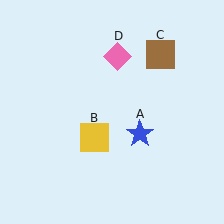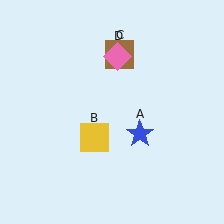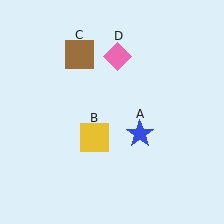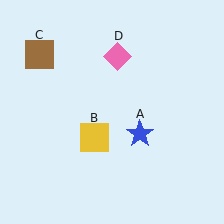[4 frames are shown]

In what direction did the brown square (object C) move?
The brown square (object C) moved left.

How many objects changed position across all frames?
1 object changed position: brown square (object C).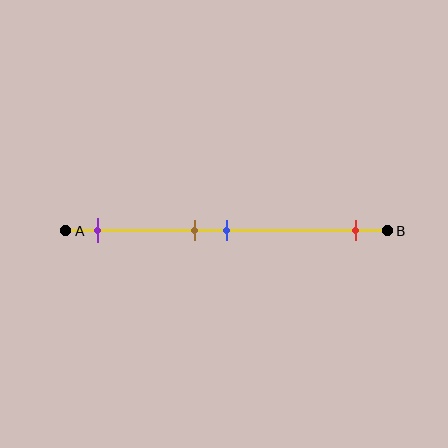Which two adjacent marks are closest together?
The brown and blue marks are the closest adjacent pair.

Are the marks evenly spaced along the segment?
No, the marks are not evenly spaced.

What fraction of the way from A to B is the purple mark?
The purple mark is approximately 10% (0.1) of the way from A to B.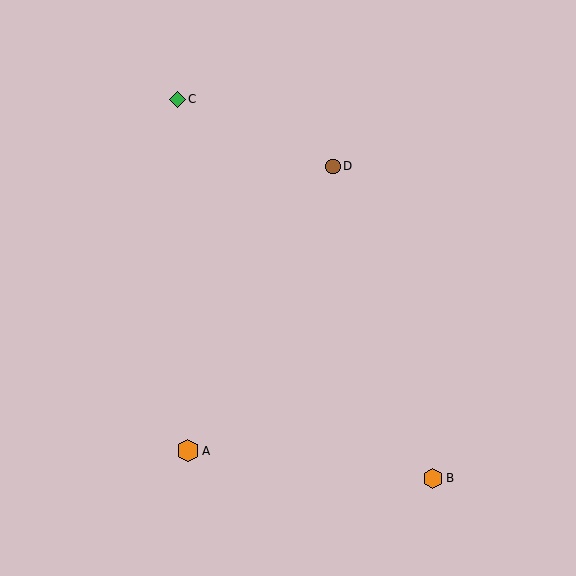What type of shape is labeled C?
Shape C is a green diamond.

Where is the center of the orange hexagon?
The center of the orange hexagon is at (433, 478).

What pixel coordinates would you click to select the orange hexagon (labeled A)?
Click at (188, 451) to select the orange hexagon A.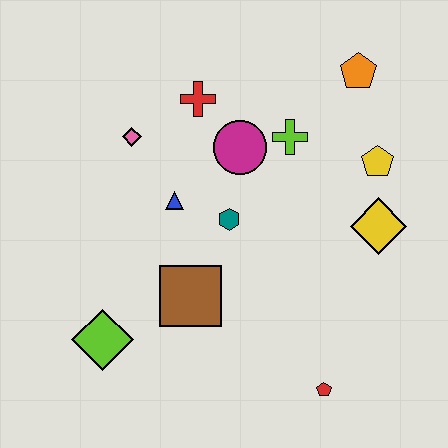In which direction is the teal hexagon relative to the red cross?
The teal hexagon is below the red cross.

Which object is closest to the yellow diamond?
The yellow pentagon is closest to the yellow diamond.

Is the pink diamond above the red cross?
No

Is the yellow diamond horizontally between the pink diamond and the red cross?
No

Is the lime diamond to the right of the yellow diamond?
No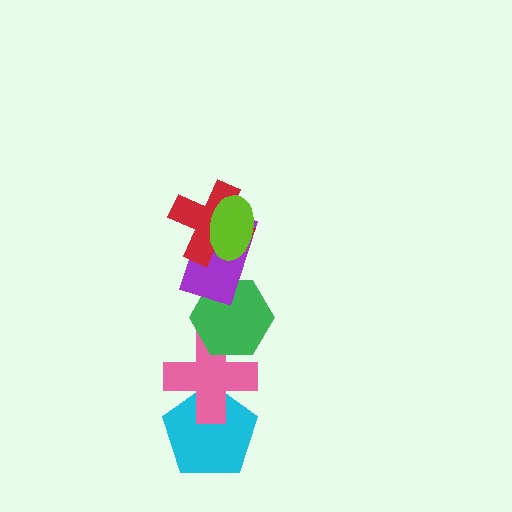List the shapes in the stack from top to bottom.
From top to bottom: the lime ellipse, the red cross, the purple rectangle, the green hexagon, the pink cross, the cyan pentagon.